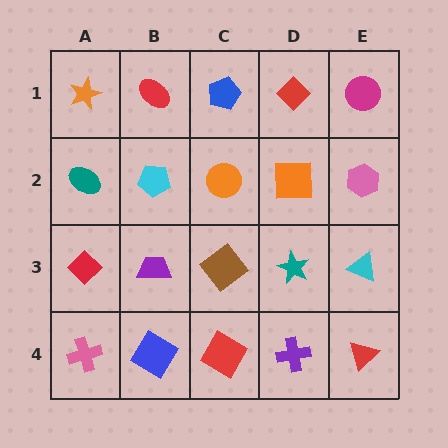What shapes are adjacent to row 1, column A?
A teal ellipse (row 2, column A), a red ellipse (row 1, column B).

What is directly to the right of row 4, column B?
A red diamond.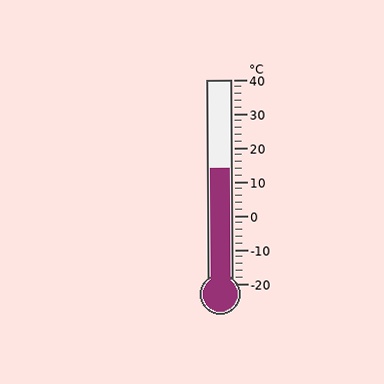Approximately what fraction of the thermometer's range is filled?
The thermometer is filled to approximately 55% of its range.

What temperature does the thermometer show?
The thermometer shows approximately 14°C.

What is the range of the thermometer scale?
The thermometer scale ranges from -20°C to 40°C.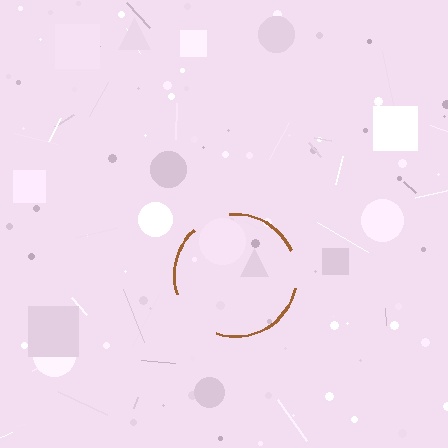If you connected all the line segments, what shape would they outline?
They would outline a circle.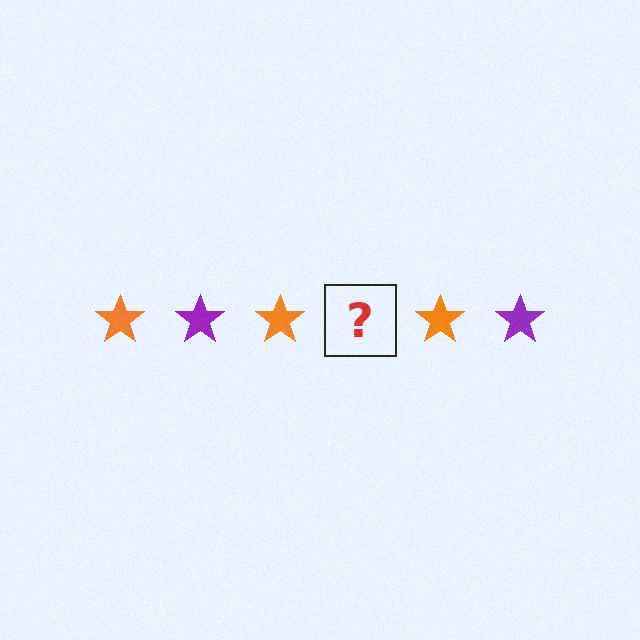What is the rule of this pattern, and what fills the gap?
The rule is that the pattern cycles through orange, purple stars. The gap should be filled with a purple star.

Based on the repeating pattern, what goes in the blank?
The blank should be a purple star.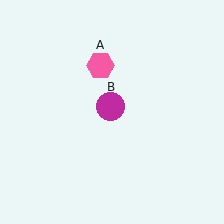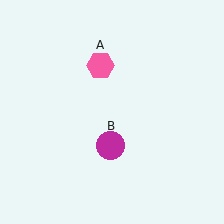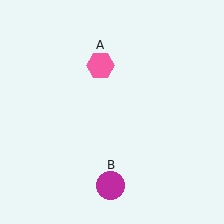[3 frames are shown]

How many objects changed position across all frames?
1 object changed position: magenta circle (object B).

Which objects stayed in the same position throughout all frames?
Pink hexagon (object A) remained stationary.